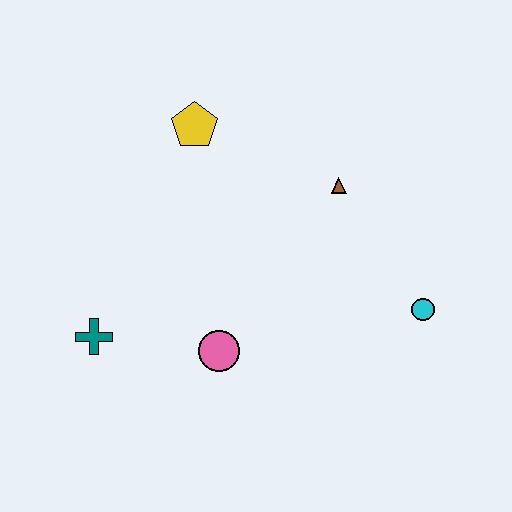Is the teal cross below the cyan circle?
Yes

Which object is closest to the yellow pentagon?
The brown triangle is closest to the yellow pentagon.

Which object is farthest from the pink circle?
The yellow pentagon is farthest from the pink circle.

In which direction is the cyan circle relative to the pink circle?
The cyan circle is to the right of the pink circle.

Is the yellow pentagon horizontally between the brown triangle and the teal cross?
Yes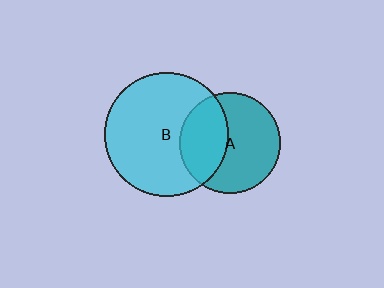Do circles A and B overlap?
Yes.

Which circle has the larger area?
Circle B (cyan).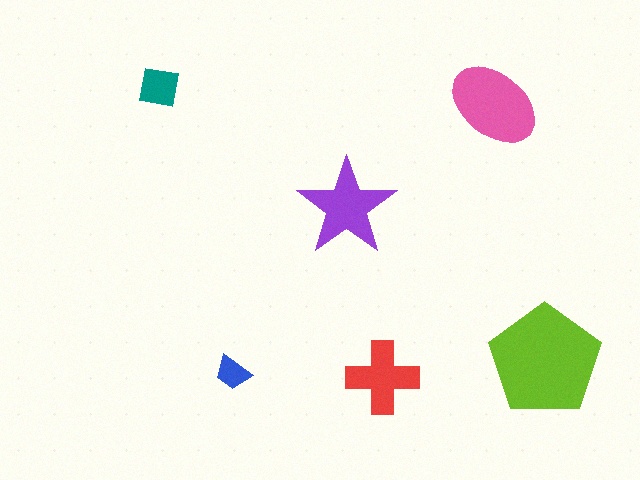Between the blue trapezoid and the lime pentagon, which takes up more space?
The lime pentagon.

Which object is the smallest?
The blue trapezoid.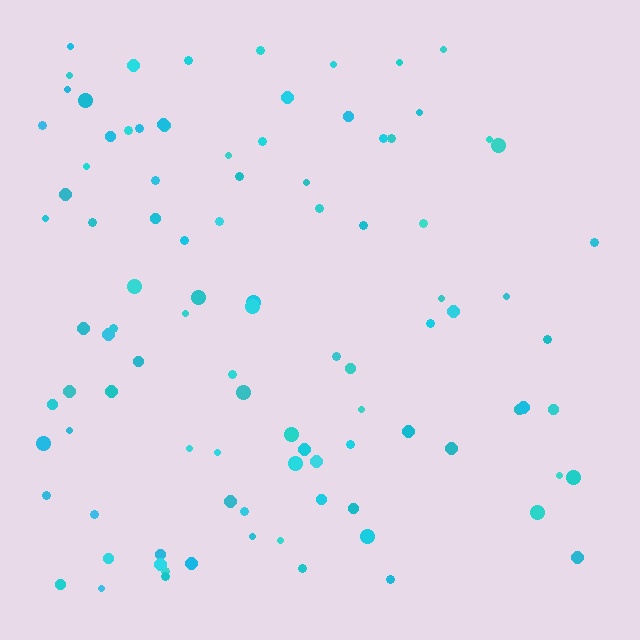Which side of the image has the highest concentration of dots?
The left.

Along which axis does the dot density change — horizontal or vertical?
Horizontal.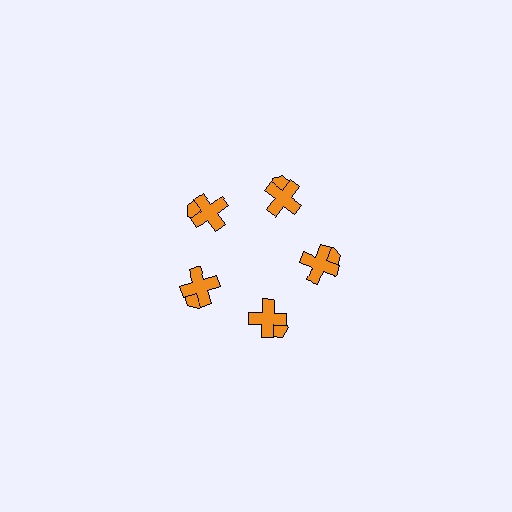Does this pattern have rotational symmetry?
Yes, this pattern has 5-fold rotational symmetry. It looks the same after rotating 72 degrees around the center.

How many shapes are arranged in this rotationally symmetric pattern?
There are 10 shapes, arranged in 5 groups of 2.